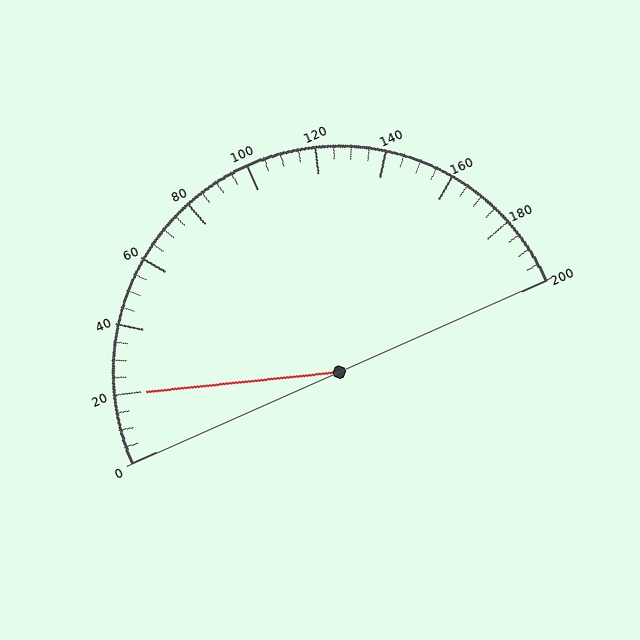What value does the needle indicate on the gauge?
The needle indicates approximately 20.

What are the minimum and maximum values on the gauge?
The gauge ranges from 0 to 200.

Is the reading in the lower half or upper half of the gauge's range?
The reading is in the lower half of the range (0 to 200).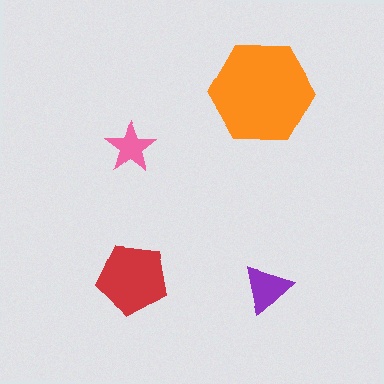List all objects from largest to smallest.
The orange hexagon, the red pentagon, the purple triangle, the pink star.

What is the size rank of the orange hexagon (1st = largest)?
1st.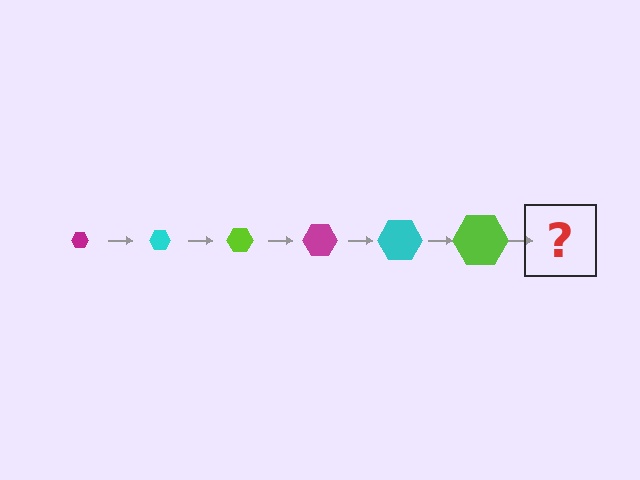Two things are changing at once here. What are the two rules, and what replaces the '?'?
The two rules are that the hexagon grows larger each step and the color cycles through magenta, cyan, and lime. The '?' should be a magenta hexagon, larger than the previous one.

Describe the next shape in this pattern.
It should be a magenta hexagon, larger than the previous one.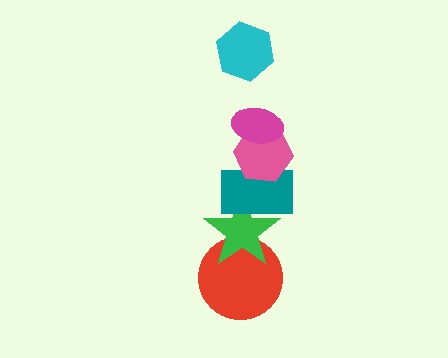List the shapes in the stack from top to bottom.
From top to bottom: the cyan hexagon, the magenta ellipse, the pink hexagon, the teal rectangle, the green star, the red circle.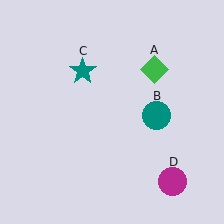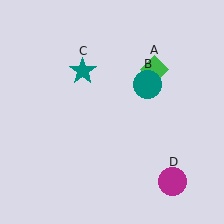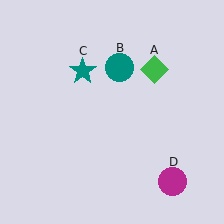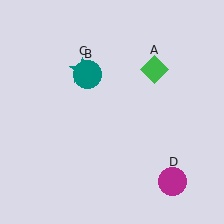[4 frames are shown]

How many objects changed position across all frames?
1 object changed position: teal circle (object B).